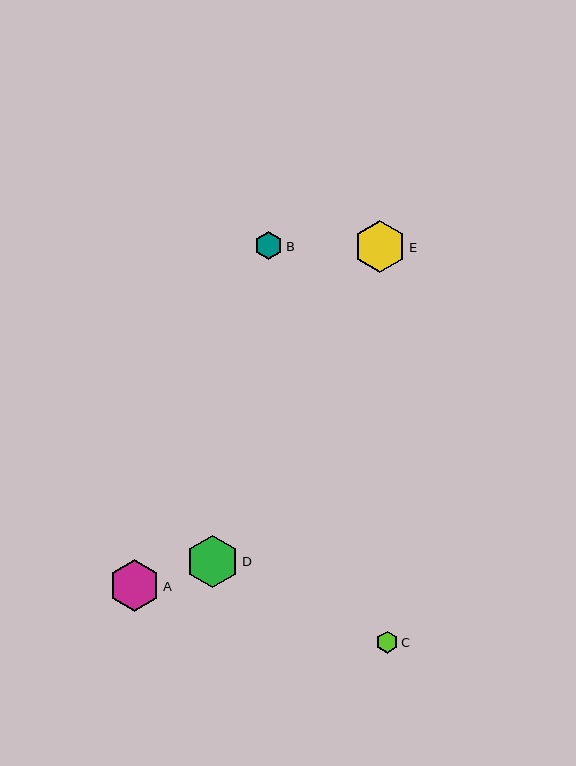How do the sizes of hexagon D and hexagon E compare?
Hexagon D and hexagon E are approximately the same size.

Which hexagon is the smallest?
Hexagon C is the smallest with a size of approximately 22 pixels.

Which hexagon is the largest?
Hexagon D is the largest with a size of approximately 52 pixels.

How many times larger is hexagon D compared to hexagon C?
Hexagon D is approximately 2.4 times the size of hexagon C.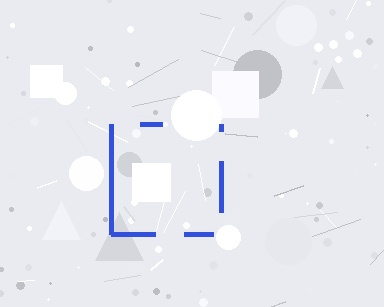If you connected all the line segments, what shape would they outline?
They would outline a square.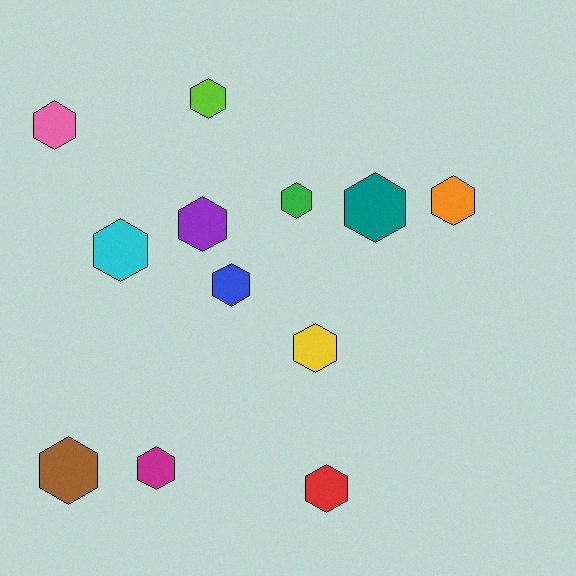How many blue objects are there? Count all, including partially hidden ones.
There is 1 blue object.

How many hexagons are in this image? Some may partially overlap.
There are 12 hexagons.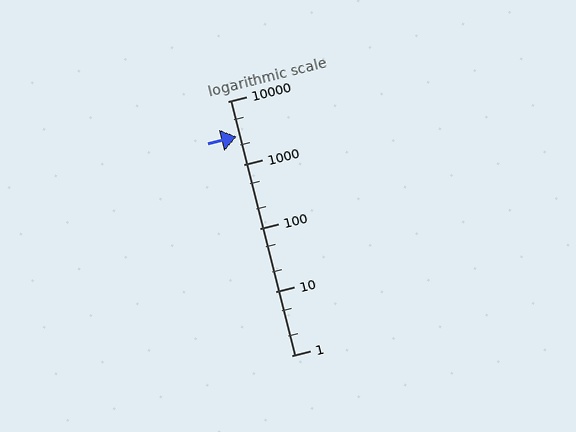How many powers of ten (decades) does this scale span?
The scale spans 4 decades, from 1 to 10000.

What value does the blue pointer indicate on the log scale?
The pointer indicates approximately 2800.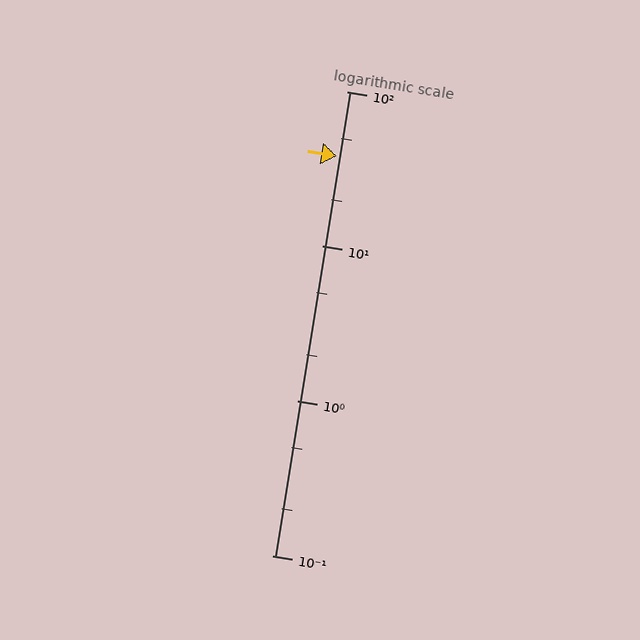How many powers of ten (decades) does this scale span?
The scale spans 3 decades, from 0.1 to 100.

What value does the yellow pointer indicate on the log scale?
The pointer indicates approximately 38.